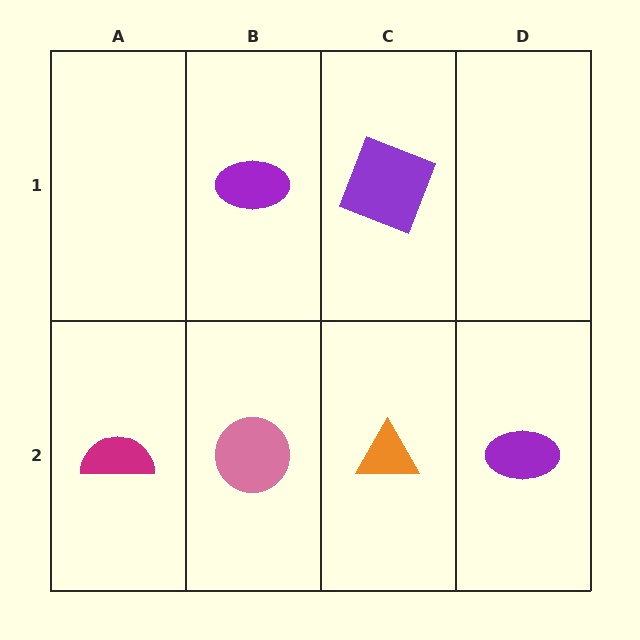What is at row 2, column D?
A purple ellipse.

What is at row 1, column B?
A purple ellipse.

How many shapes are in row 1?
2 shapes.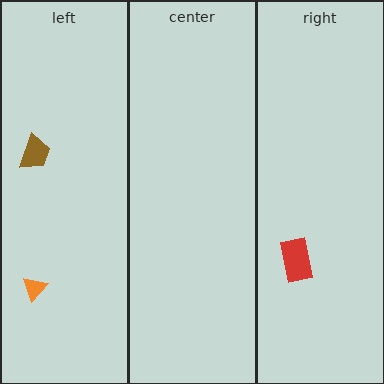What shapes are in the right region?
The red rectangle.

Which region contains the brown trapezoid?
The left region.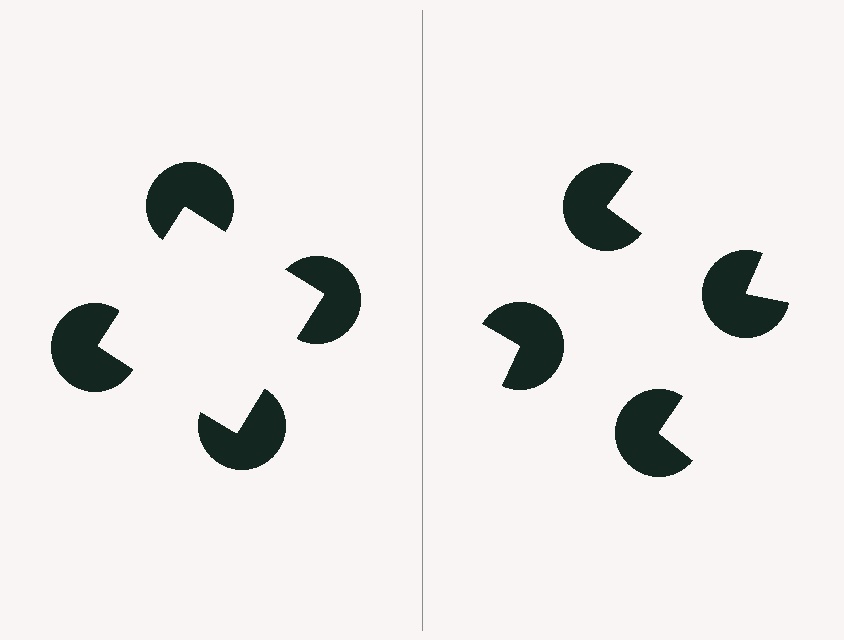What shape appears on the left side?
An illusory square.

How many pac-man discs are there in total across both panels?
8 — 4 on each side.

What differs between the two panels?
The pac-man discs are positioned identically on both sides; only the wedge orientations differ. On the left they align to a square; on the right they are misaligned.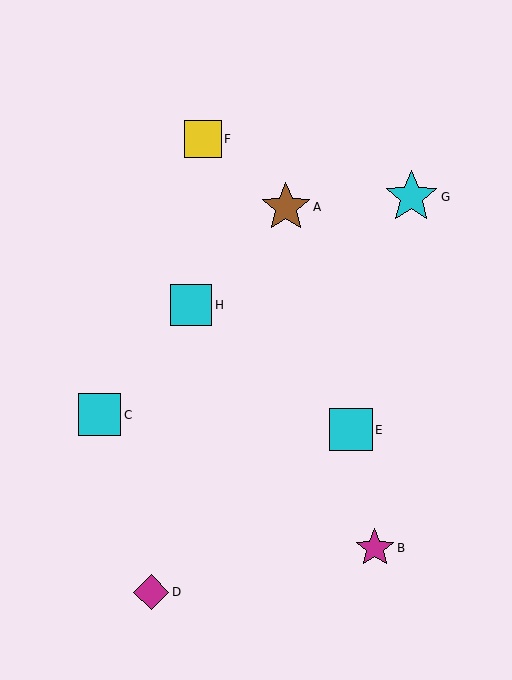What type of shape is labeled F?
Shape F is a yellow square.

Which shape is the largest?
The cyan star (labeled G) is the largest.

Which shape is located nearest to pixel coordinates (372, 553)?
The magenta star (labeled B) at (375, 548) is nearest to that location.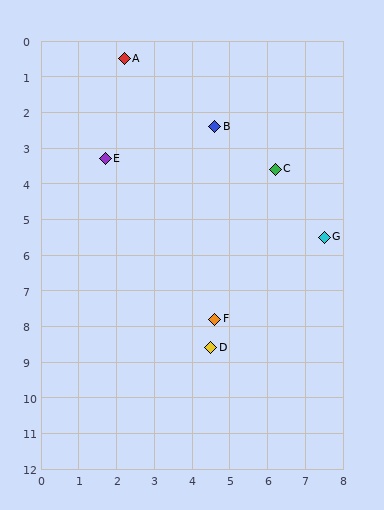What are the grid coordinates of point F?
Point F is at approximately (4.6, 7.8).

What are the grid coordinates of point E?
Point E is at approximately (1.7, 3.3).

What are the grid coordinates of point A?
Point A is at approximately (2.2, 0.5).